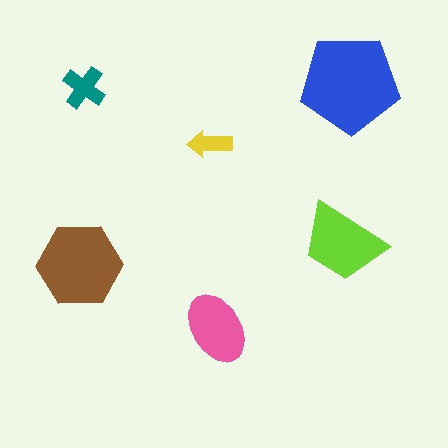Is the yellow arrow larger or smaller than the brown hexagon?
Smaller.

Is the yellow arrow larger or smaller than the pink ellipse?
Smaller.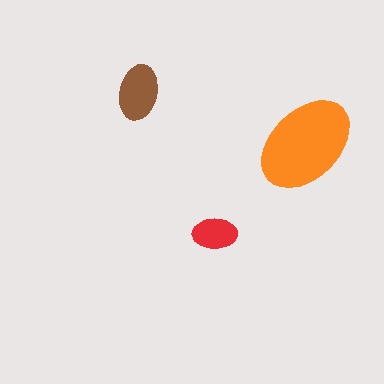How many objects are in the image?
There are 3 objects in the image.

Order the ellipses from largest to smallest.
the orange one, the brown one, the red one.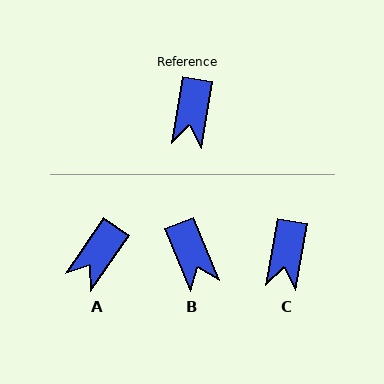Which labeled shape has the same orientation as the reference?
C.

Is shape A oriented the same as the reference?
No, it is off by about 25 degrees.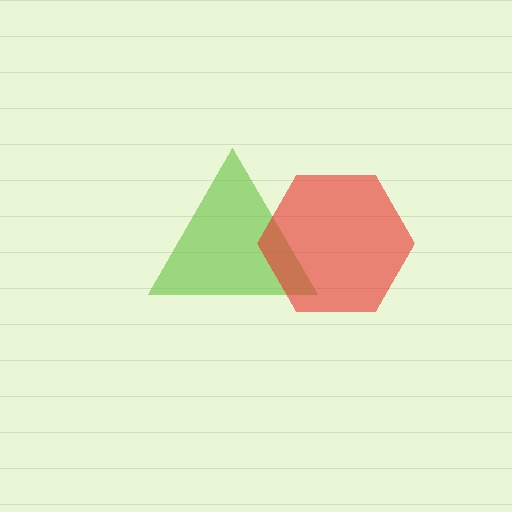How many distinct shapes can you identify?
There are 2 distinct shapes: a lime triangle, a red hexagon.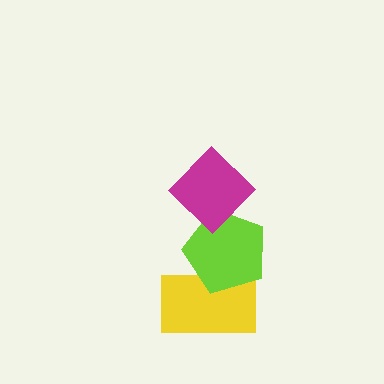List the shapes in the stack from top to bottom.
From top to bottom: the magenta diamond, the lime pentagon, the yellow rectangle.